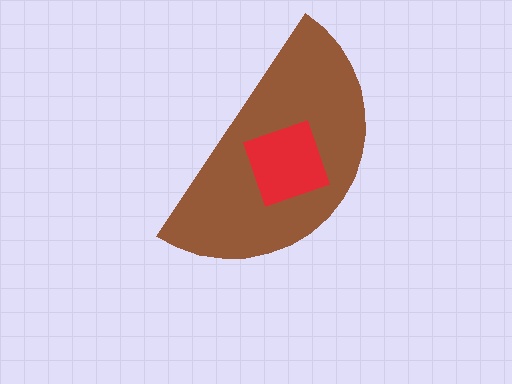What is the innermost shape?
The red diamond.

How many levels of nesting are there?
2.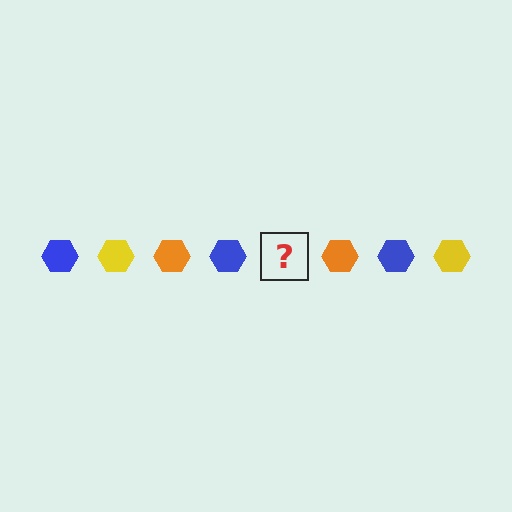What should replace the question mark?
The question mark should be replaced with a yellow hexagon.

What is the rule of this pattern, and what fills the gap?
The rule is that the pattern cycles through blue, yellow, orange hexagons. The gap should be filled with a yellow hexagon.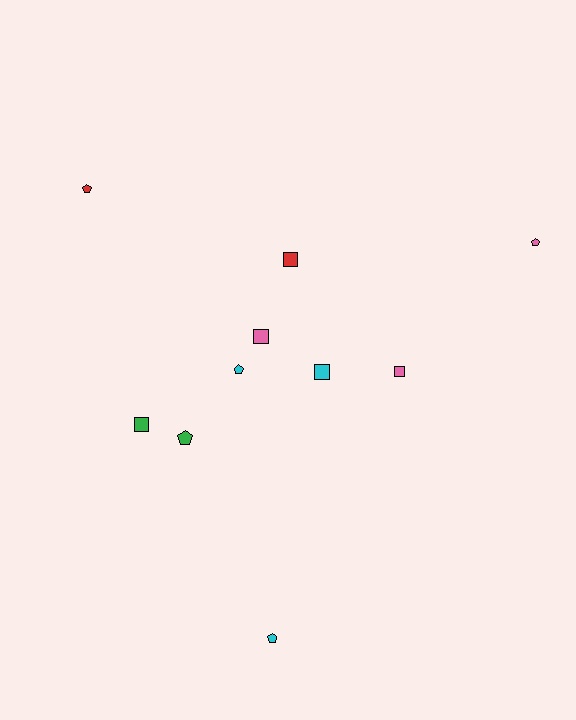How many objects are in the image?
There are 10 objects.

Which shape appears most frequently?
Square, with 5 objects.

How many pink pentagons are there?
There is 1 pink pentagon.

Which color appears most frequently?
Cyan, with 3 objects.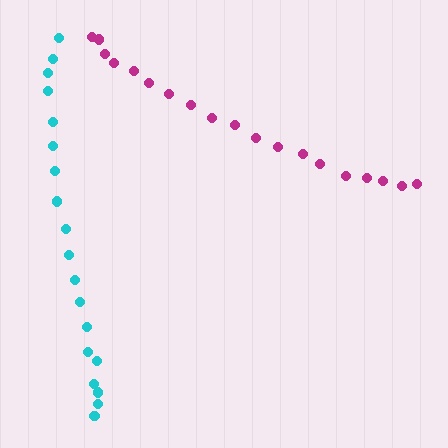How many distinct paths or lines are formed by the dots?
There are 2 distinct paths.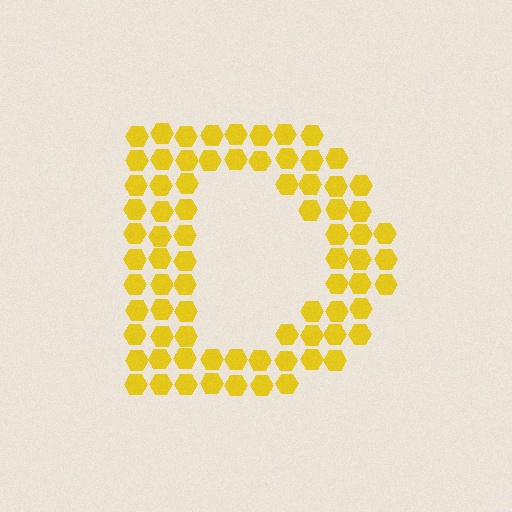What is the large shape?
The large shape is the letter D.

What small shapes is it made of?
It is made of small hexagons.